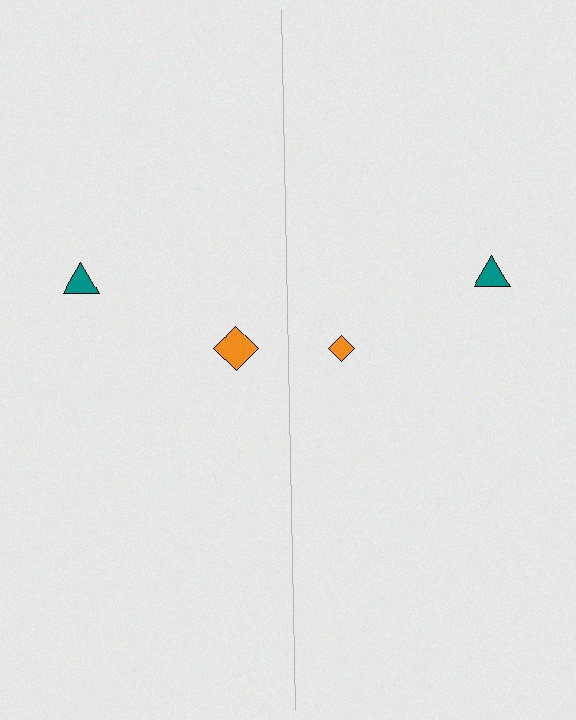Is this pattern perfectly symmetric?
No, the pattern is not perfectly symmetric. The orange diamond on the right side has a different size than its mirror counterpart.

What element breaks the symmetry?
The orange diamond on the right side has a different size than its mirror counterpart.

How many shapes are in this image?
There are 4 shapes in this image.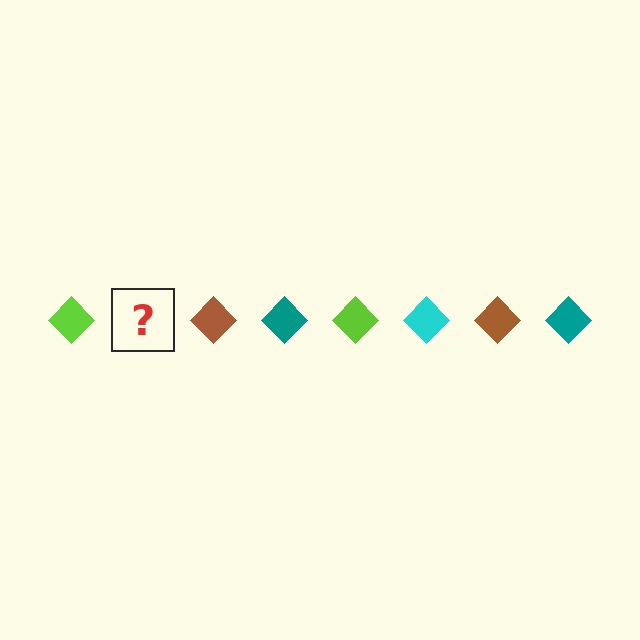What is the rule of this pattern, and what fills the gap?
The rule is that the pattern cycles through lime, cyan, brown, teal diamonds. The gap should be filled with a cyan diamond.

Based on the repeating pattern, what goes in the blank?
The blank should be a cyan diamond.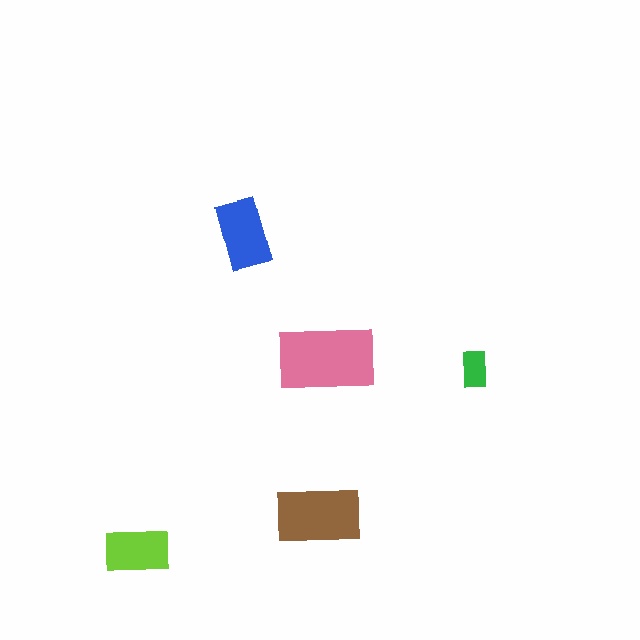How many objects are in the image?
There are 5 objects in the image.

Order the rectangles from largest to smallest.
the pink one, the brown one, the blue one, the lime one, the green one.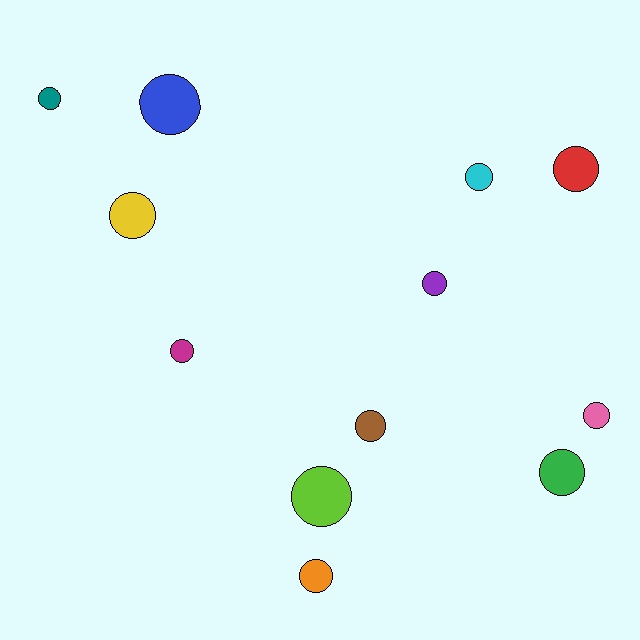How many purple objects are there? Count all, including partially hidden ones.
There is 1 purple object.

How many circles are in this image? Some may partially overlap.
There are 12 circles.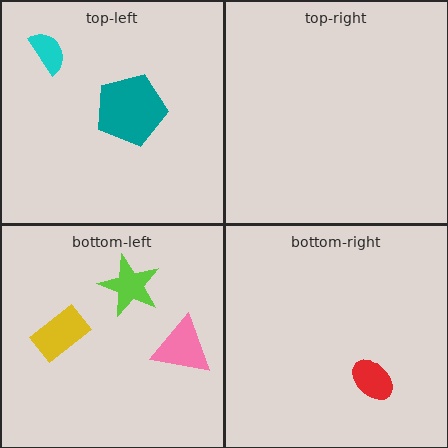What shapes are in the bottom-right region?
The red ellipse.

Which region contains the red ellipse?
The bottom-right region.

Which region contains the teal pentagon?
The top-left region.